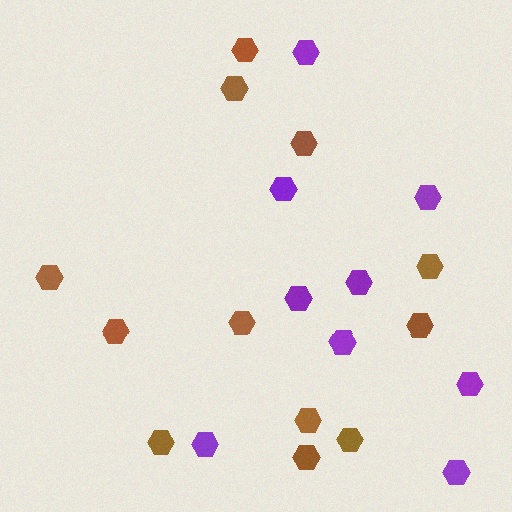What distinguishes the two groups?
There are 2 groups: one group of brown hexagons (12) and one group of purple hexagons (9).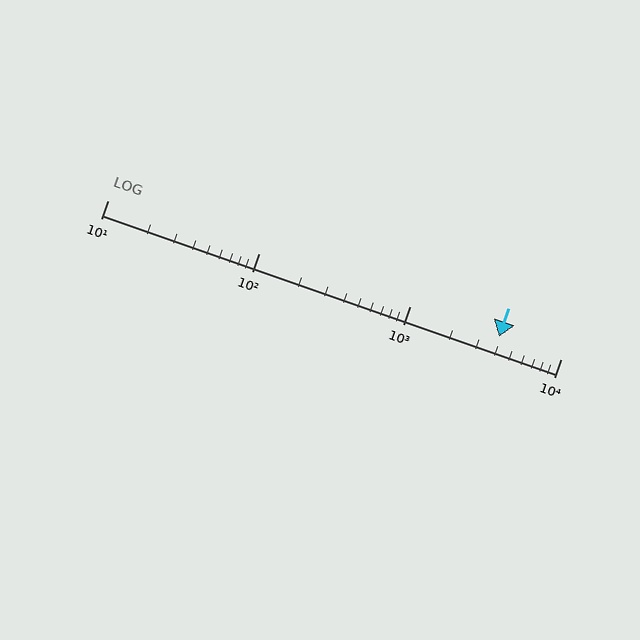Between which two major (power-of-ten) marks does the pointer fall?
The pointer is between 1000 and 10000.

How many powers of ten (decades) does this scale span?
The scale spans 3 decades, from 10 to 10000.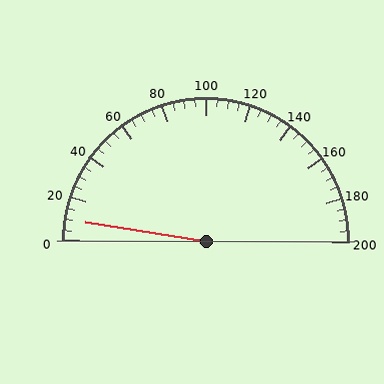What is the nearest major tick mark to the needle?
The nearest major tick mark is 0.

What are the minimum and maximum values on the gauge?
The gauge ranges from 0 to 200.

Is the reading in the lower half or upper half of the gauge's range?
The reading is in the lower half of the range (0 to 200).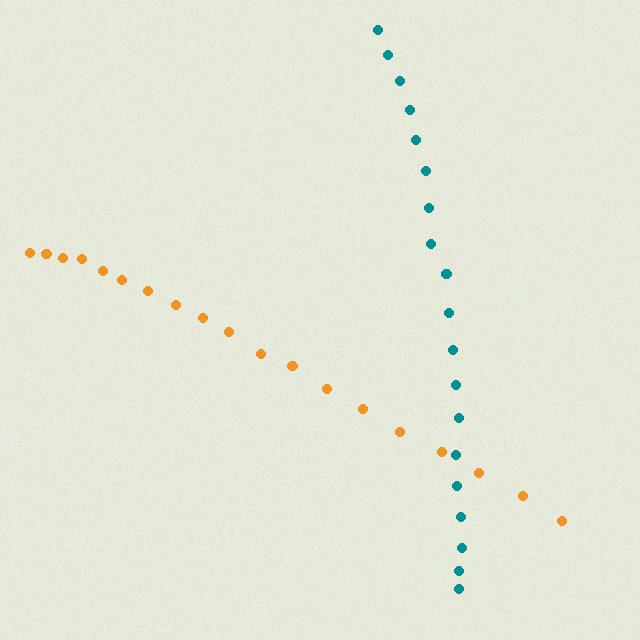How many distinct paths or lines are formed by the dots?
There are 2 distinct paths.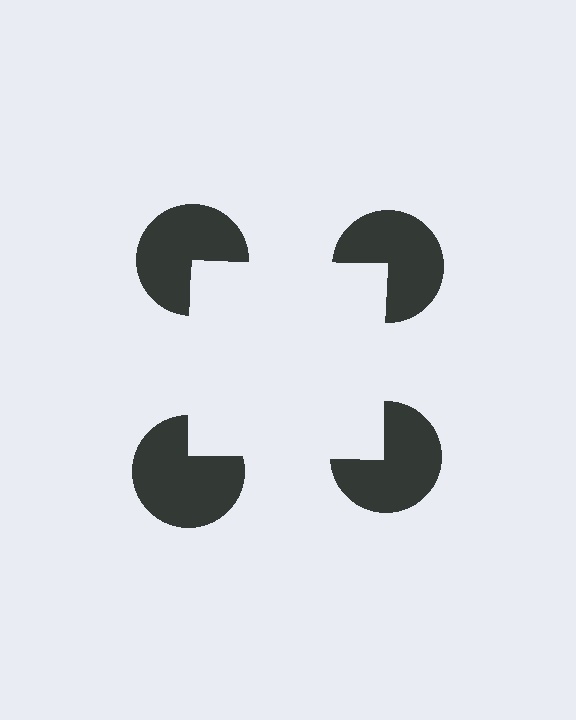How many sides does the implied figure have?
4 sides.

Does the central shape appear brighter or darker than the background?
It typically appears slightly brighter than the background, even though no actual brightness change is drawn.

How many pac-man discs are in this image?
There are 4 — one at each vertex of the illusory square.